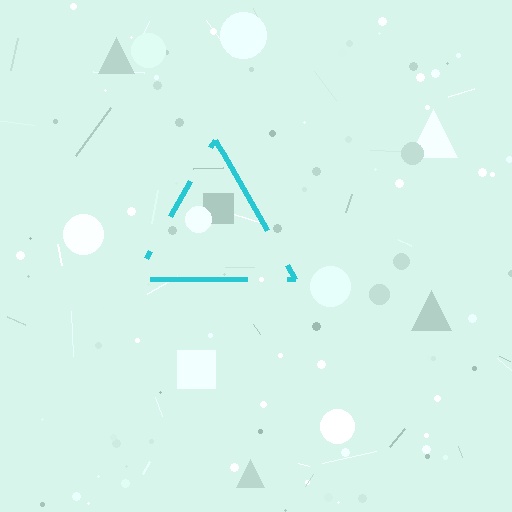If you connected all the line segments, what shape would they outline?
They would outline a triangle.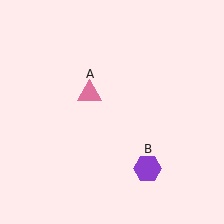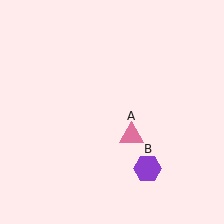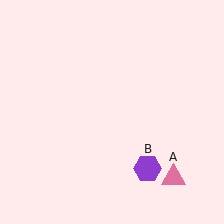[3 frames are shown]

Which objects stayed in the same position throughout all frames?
Purple hexagon (object B) remained stationary.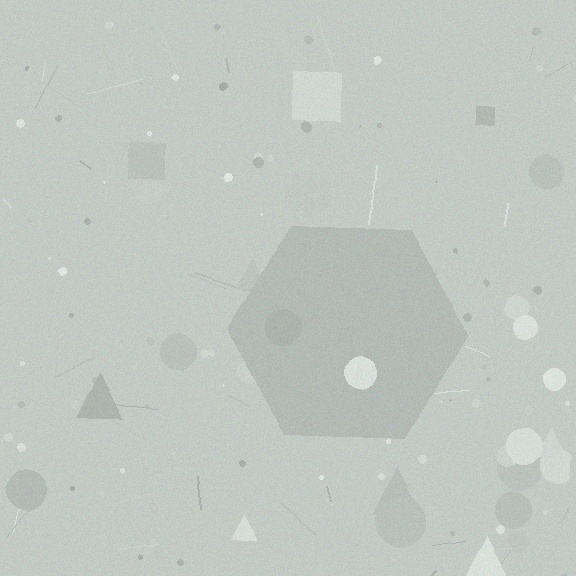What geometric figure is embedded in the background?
A hexagon is embedded in the background.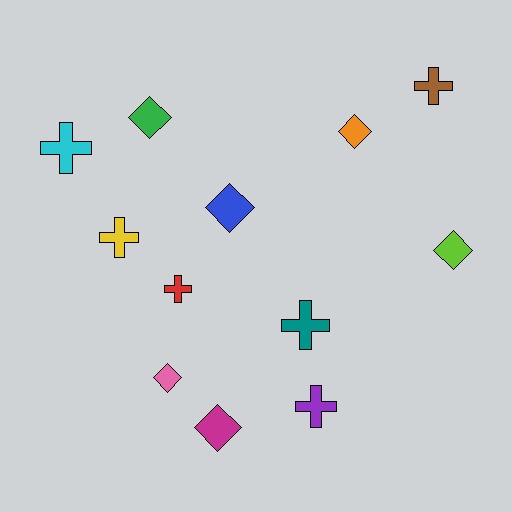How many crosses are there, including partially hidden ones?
There are 6 crosses.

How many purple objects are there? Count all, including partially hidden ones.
There is 1 purple object.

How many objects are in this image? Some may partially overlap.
There are 12 objects.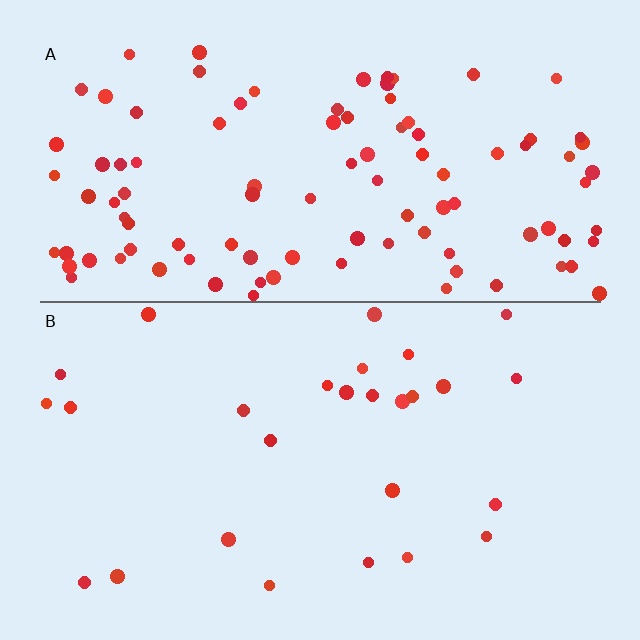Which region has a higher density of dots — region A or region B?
A (the top).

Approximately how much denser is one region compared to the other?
Approximately 3.7× — region A over region B.